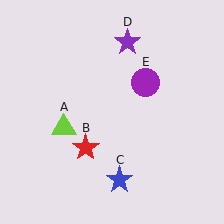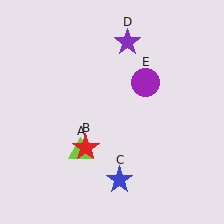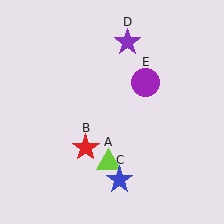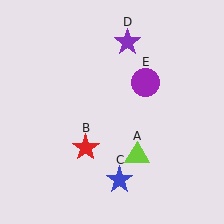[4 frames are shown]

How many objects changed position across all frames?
1 object changed position: lime triangle (object A).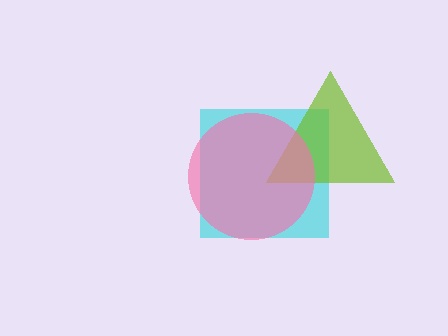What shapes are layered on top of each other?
The layered shapes are: a cyan square, a lime triangle, a pink circle.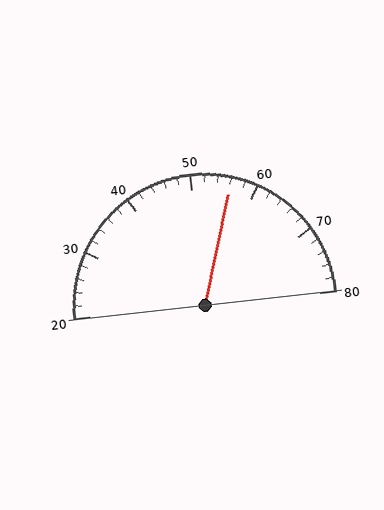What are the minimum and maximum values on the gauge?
The gauge ranges from 20 to 80.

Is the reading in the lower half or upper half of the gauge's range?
The reading is in the upper half of the range (20 to 80).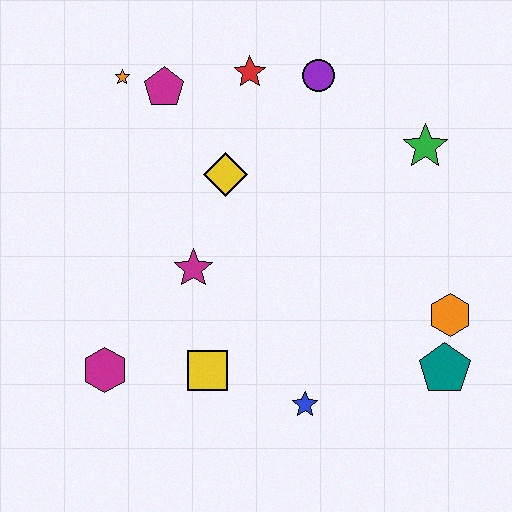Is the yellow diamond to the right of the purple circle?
No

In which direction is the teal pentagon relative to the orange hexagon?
The teal pentagon is below the orange hexagon.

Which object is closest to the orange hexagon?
The teal pentagon is closest to the orange hexagon.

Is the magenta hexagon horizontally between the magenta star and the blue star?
No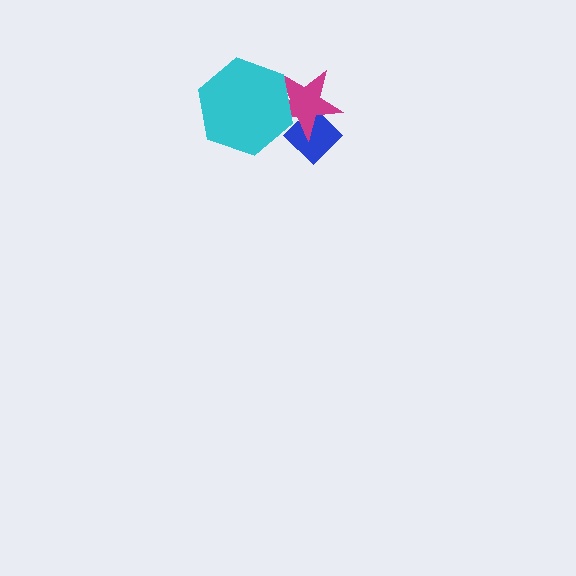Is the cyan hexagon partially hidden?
No, no other shape covers it.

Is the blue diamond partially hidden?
Yes, it is partially covered by another shape.